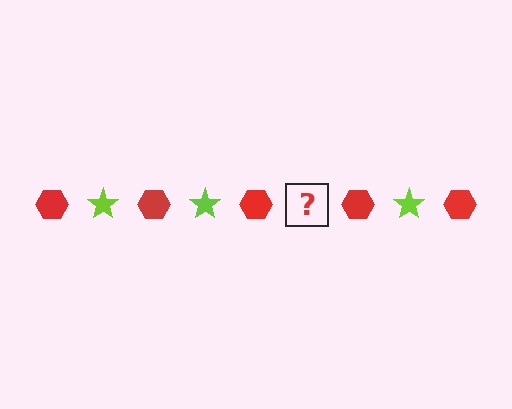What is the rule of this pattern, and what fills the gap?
The rule is that the pattern alternates between red hexagon and lime star. The gap should be filled with a lime star.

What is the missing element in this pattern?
The missing element is a lime star.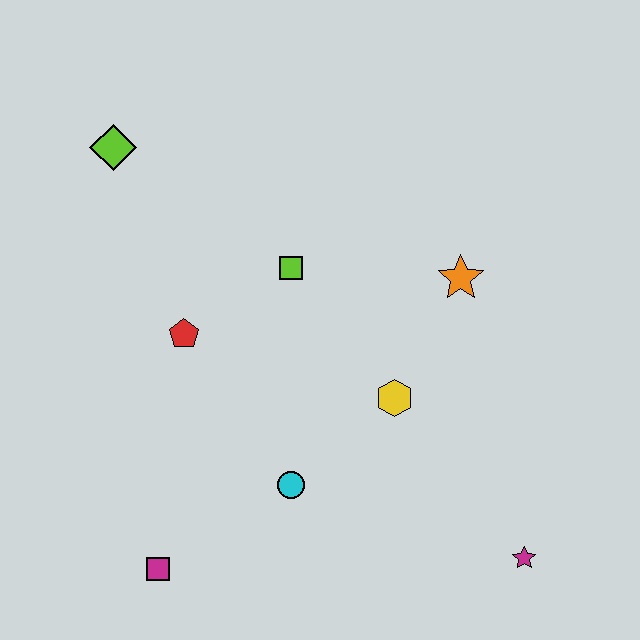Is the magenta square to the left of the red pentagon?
Yes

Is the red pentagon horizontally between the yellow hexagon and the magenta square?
Yes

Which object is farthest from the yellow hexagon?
The lime diamond is farthest from the yellow hexagon.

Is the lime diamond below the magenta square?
No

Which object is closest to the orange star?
The yellow hexagon is closest to the orange star.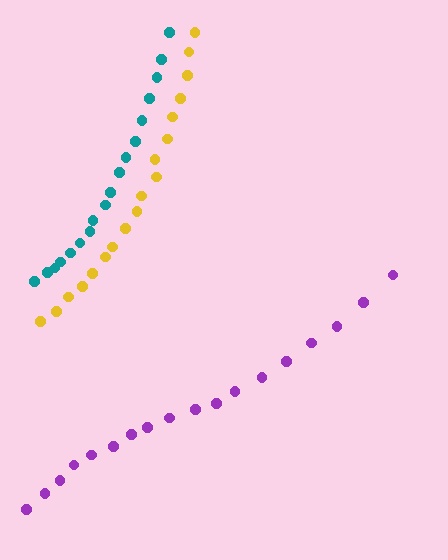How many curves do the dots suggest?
There are 3 distinct paths.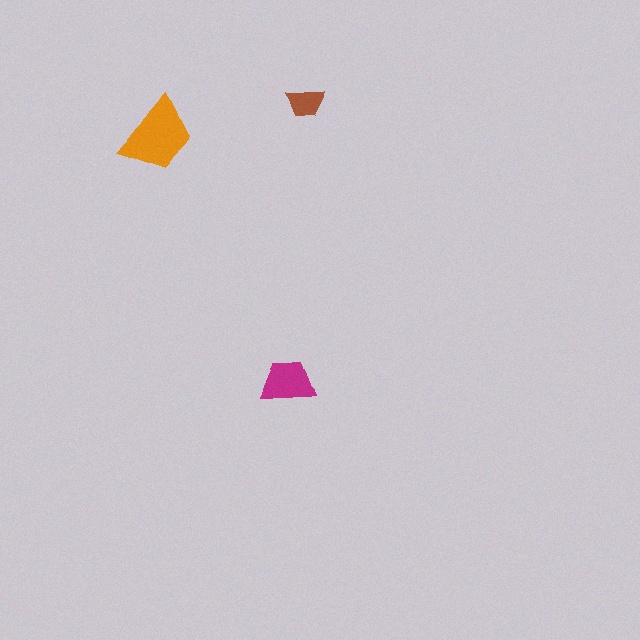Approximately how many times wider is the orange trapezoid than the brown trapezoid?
About 2 times wider.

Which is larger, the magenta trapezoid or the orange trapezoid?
The orange one.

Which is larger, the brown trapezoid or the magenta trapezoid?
The magenta one.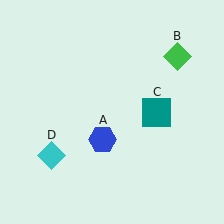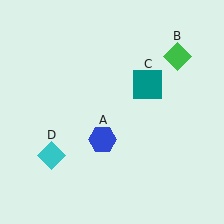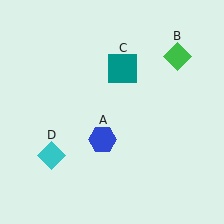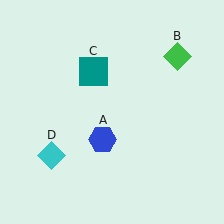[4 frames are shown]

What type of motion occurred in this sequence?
The teal square (object C) rotated counterclockwise around the center of the scene.